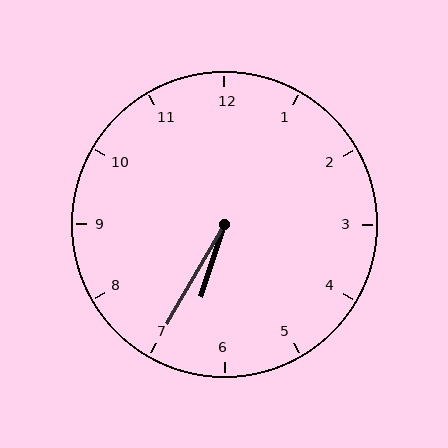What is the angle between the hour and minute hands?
Approximately 12 degrees.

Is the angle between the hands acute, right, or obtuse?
It is acute.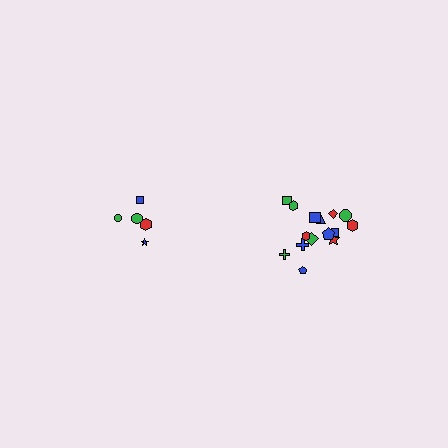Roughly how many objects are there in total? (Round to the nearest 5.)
Roughly 20 objects in total.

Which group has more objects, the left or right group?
The right group.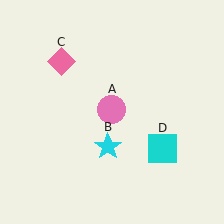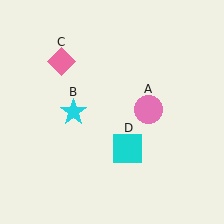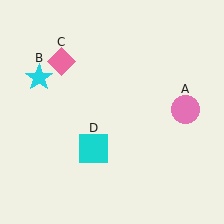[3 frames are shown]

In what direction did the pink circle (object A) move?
The pink circle (object A) moved right.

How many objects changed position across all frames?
3 objects changed position: pink circle (object A), cyan star (object B), cyan square (object D).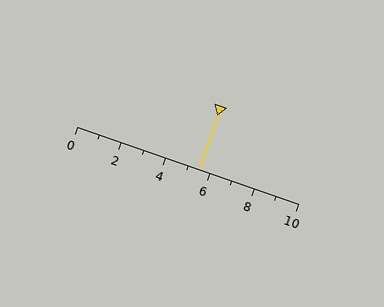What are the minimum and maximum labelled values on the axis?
The axis runs from 0 to 10.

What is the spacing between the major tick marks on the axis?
The major ticks are spaced 2 apart.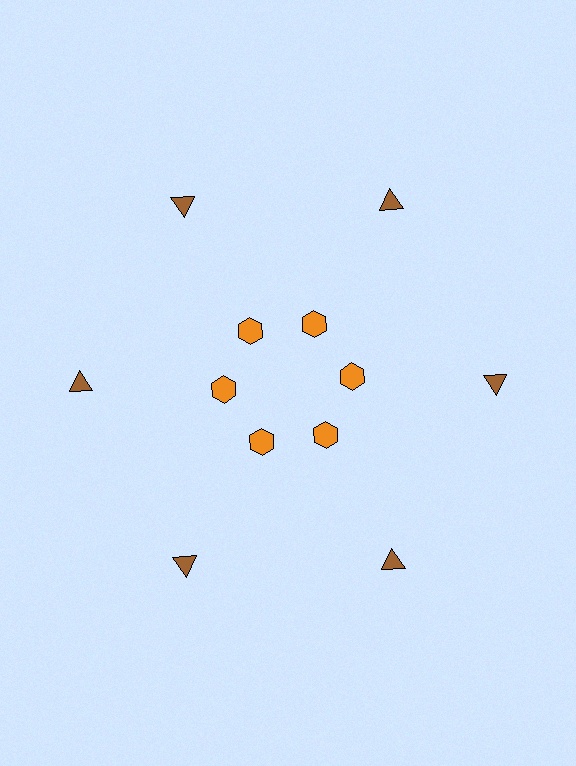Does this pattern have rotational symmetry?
Yes, this pattern has 6-fold rotational symmetry. It looks the same after rotating 60 degrees around the center.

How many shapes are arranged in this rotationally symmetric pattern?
There are 12 shapes, arranged in 6 groups of 2.